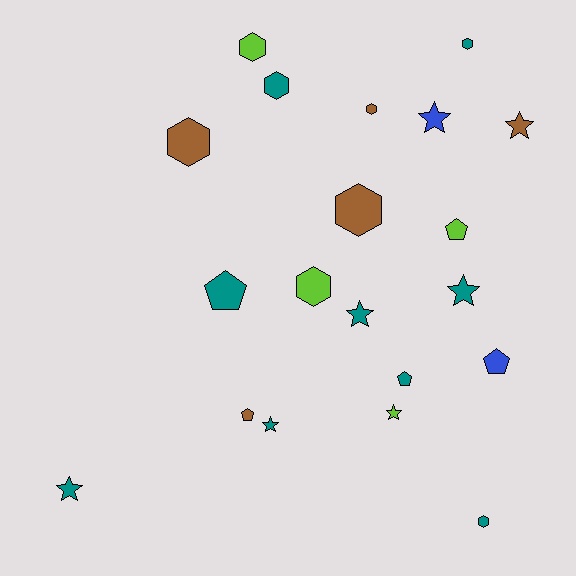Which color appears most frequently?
Teal, with 9 objects.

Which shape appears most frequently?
Hexagon, with 8 objects.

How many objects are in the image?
There are 20 objects.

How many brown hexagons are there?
There are 3 brown hexagons.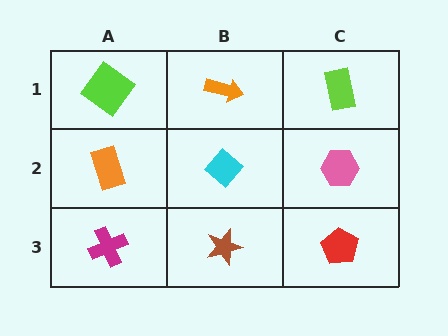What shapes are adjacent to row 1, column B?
A cyan diamond (row 2, column B), a lime diamond (row 1, column A), a lime rectangle (row 1, column C).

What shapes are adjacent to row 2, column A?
A lime diamond (row 1, column A), a magenta cross (row 3, column A), a cyan diamond (row 2, column B).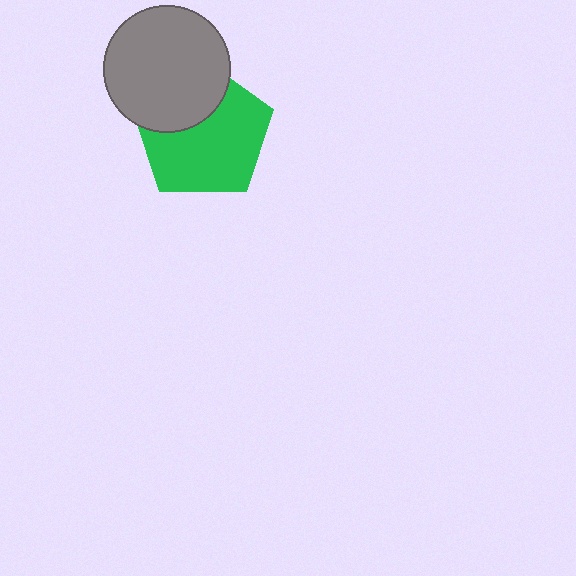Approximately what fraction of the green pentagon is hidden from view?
Roughly 33% of the green pentagon is hidden behind the gray circle.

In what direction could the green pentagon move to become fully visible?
The green pentagon could move down. That would shift it out from behind the gray circle entirely.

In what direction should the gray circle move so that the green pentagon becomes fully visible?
The gray circle should move up. That is the shortest direction to clear the overlap and leave the green pentagon fully visible.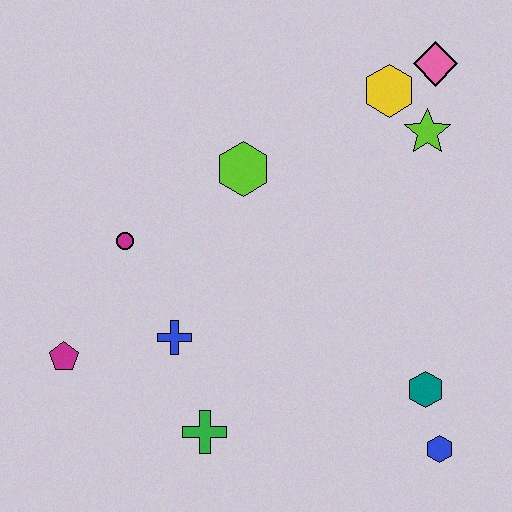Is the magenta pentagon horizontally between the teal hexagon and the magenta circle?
No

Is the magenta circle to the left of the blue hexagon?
Yes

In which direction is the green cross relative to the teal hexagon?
The green cross is to the left of the teal hexagon.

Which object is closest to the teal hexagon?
The blue hexagon is closest to the teal hexagon.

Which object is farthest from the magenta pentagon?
The pink diamond is farthest from the magenta pentagon.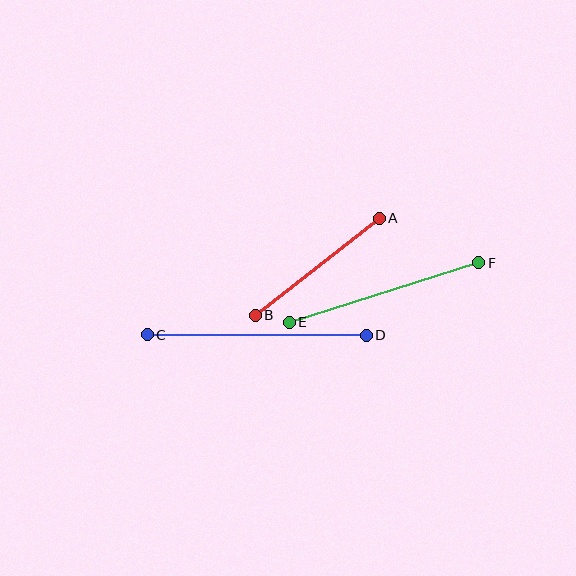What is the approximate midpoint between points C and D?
The midpoint is at approximately (257, 335) pixels.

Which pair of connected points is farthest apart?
Points C and D are farthest apart.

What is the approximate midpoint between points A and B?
The midpoint is at approximately (317, 267) pixels.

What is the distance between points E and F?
The distance is approximately 199 pixels.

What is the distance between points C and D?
The distance is approximately 219 pixels.